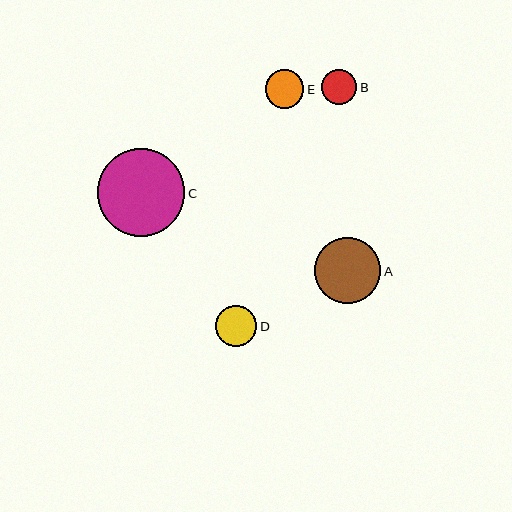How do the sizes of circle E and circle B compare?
Circle E and circle B are approximately the same size.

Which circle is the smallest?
Circle B is the smallest with a size of approximately 35 pixels.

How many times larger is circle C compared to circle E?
Circle C is approximately 2.3 times the size of circle E.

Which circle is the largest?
Circle C is the largest with a size of approximately 87 pixels.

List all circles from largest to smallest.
From largest to smallest: C, A, D, E, B.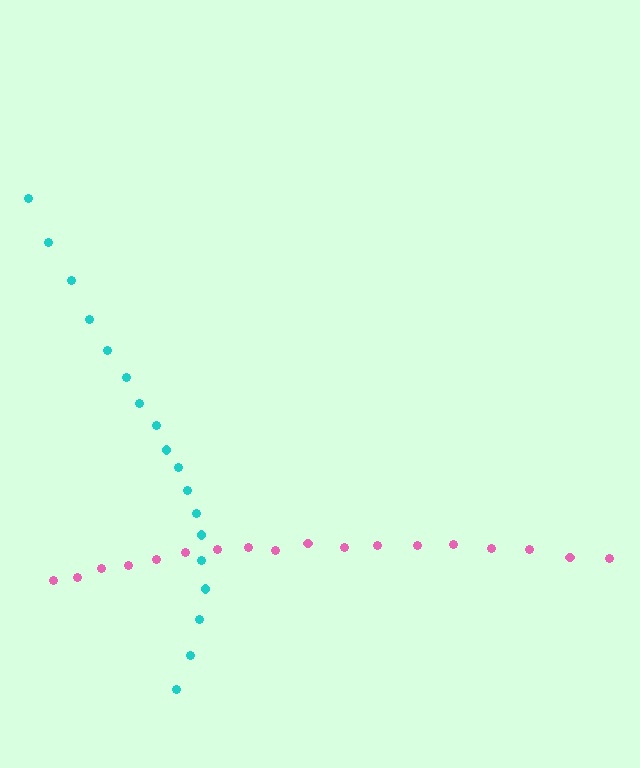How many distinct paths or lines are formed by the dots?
There are 2 distinct paths.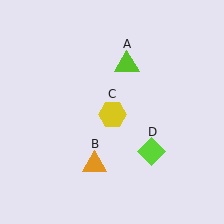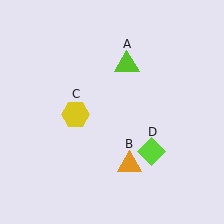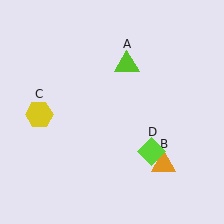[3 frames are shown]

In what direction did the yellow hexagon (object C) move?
The yellow hexagon (object C) moved left.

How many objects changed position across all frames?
2 objects changed position: orange triangle (object B), yellow hexagon (object C).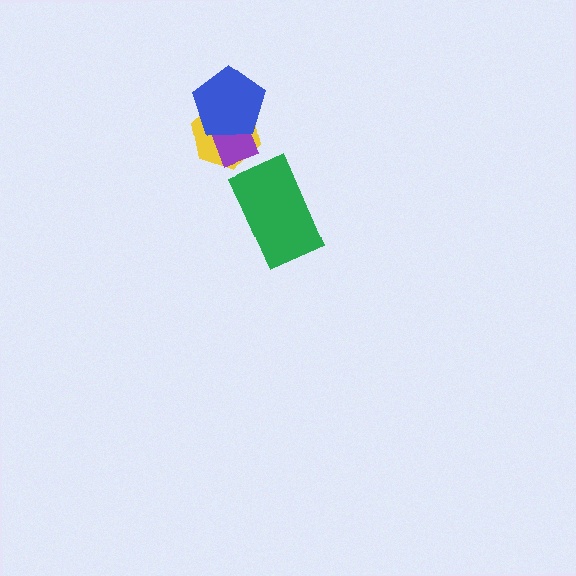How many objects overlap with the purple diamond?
2 objects overlap with the purple diamond.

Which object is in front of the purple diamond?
The blue pentagon is in front of the purple diamond.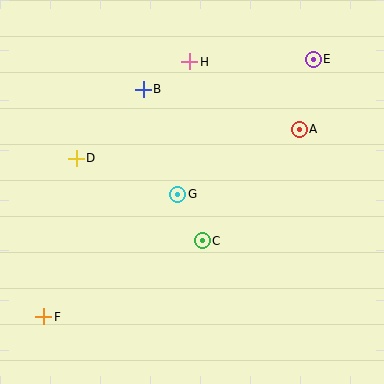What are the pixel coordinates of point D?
Point D is at (76, 158).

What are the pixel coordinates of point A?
Point A is at (299, 129).